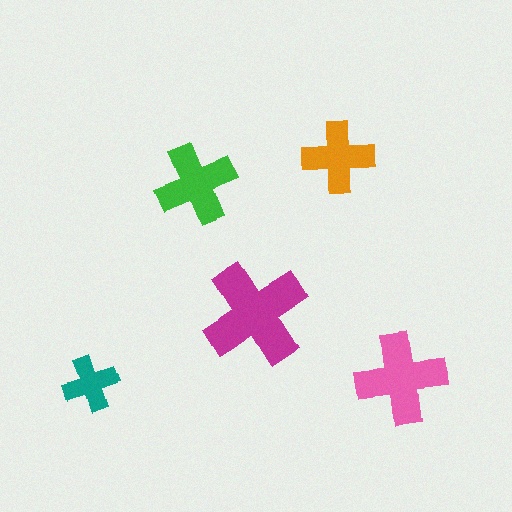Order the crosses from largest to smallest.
the magenta one, the pink one, the green one, the orange one, the teal one.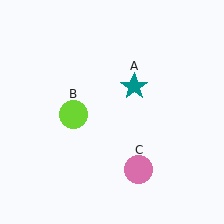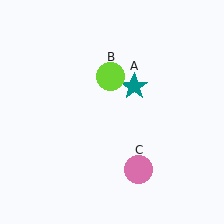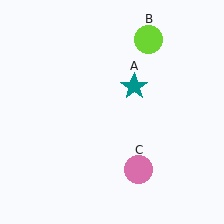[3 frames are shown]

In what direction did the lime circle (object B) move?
The lime circle (object B) moved up and to the right.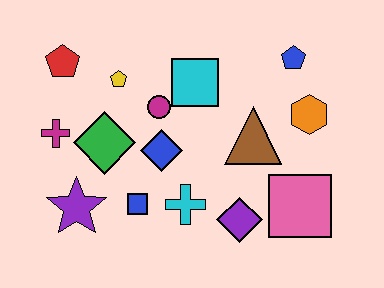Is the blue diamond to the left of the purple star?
No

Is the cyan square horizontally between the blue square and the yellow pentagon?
No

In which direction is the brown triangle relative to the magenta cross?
The brown triangle is to the right of the magenta cross.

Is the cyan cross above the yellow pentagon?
No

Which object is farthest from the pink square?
The red pentagon is farthest from the pink square.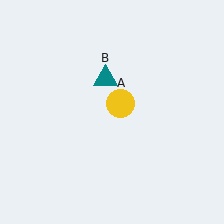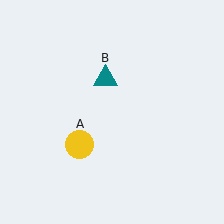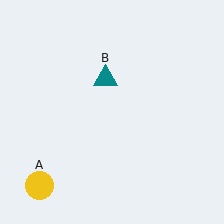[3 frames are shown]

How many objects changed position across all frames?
1 object changed position: yellow circle (object A).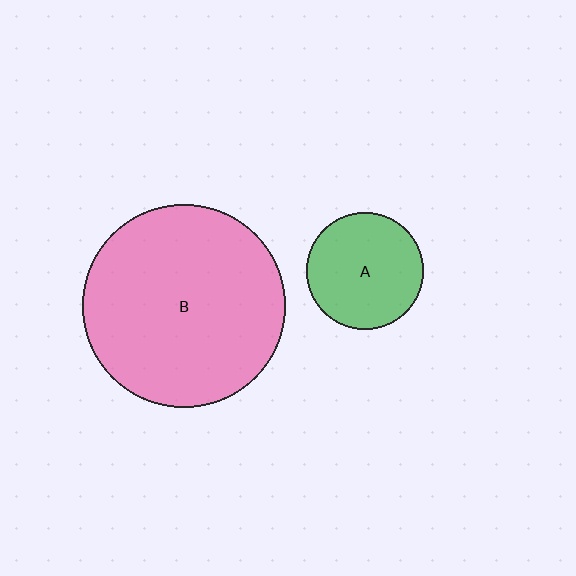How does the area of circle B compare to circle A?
Approximately 3.0 times.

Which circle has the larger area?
Circle B (pink).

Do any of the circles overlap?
No, none of the circles overlap.